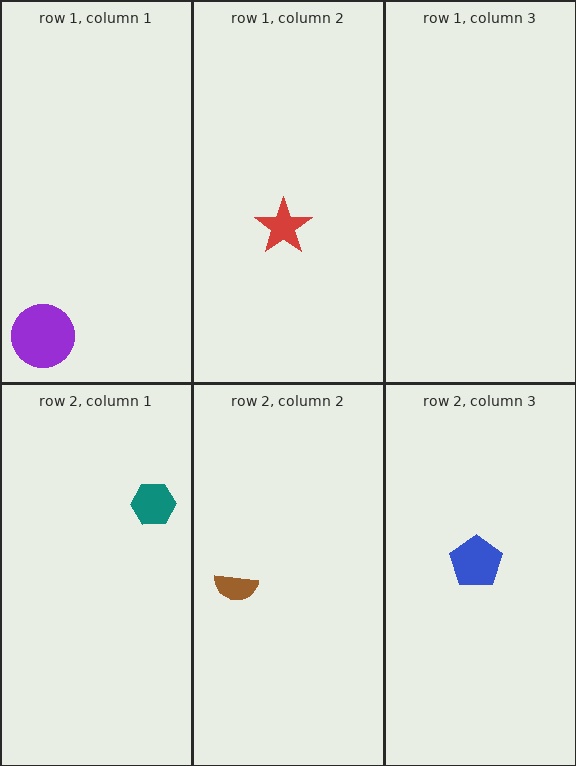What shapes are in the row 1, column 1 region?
The purple circle.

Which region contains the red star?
The row 1, column 2 region.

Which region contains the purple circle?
The row 1, column 1 region.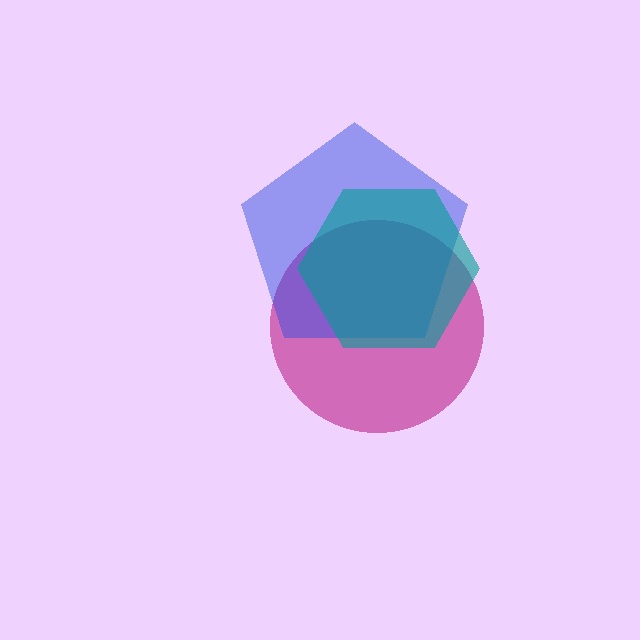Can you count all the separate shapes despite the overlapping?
Yes, there are 3 separate shapes.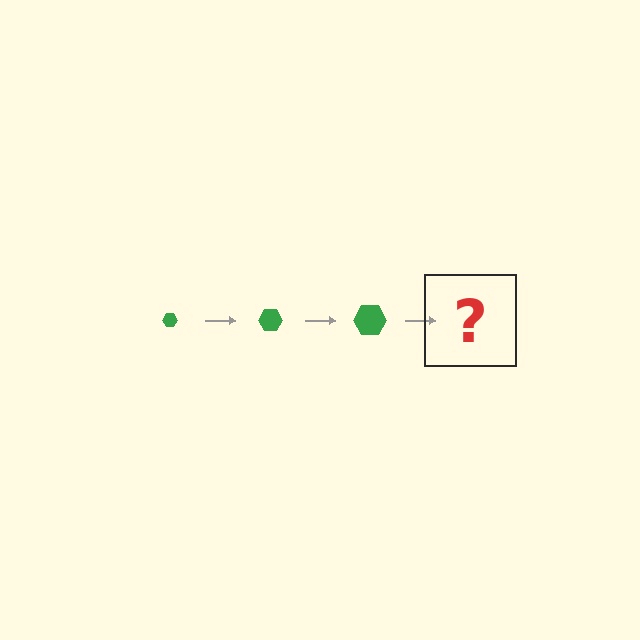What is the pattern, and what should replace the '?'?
The pattern is that the hexagon gets progressively larger each step. The '?' should be a green hexagon, larger than the previous one.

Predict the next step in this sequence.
The next step is a green hexagon, larger than the previous one.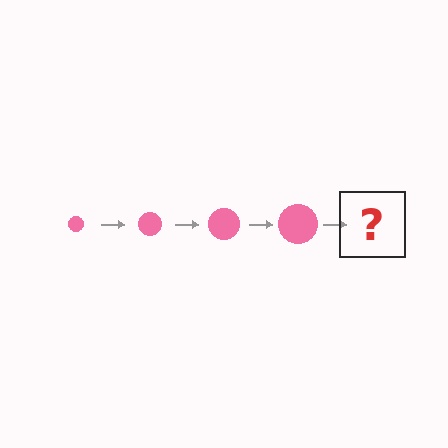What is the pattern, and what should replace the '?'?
The pattern is that the circle gets progressively larger each step. The '?' should be a pink circle, larger than the previous one.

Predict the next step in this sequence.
The next step is a pink circle, larger than the previous one.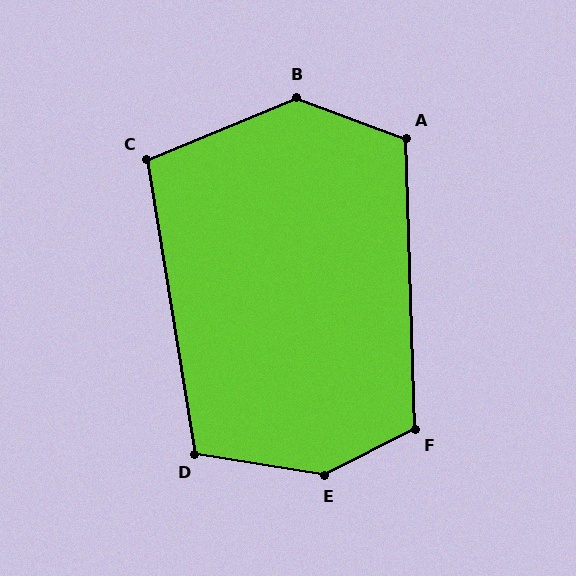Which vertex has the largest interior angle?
E, at approximately 144 degrees.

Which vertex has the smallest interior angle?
C, at approximately 103 degrees.